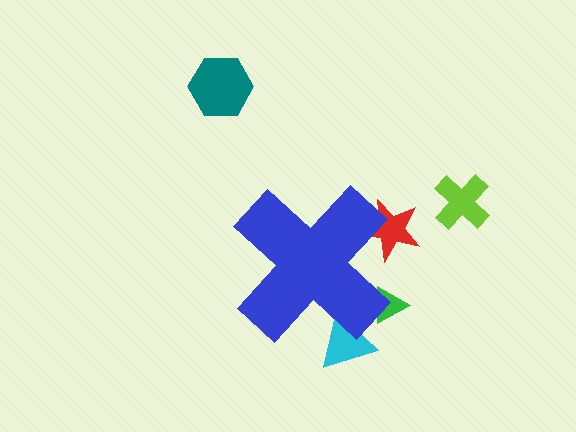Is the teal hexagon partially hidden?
No, the teal hexagon is fully visible.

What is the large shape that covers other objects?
A blue cross.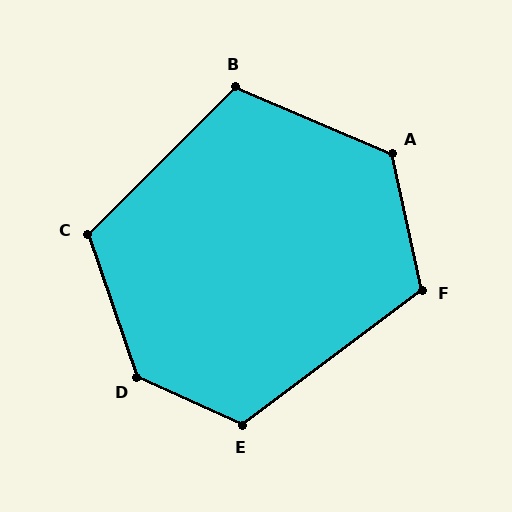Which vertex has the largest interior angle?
D, at approximately 134 degrees.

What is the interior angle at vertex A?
Approximately 126 degrees (obtuse).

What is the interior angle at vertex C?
Approximately 116 degrees (obtuse).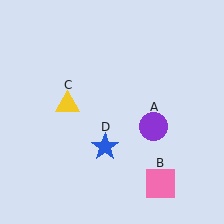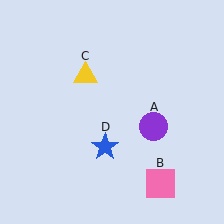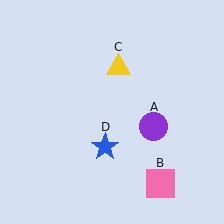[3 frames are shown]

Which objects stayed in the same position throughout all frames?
Purple circle (object A) and pink square (object B) and blue star (object D) remained stationary.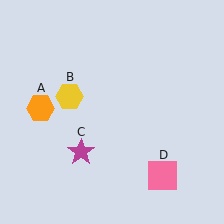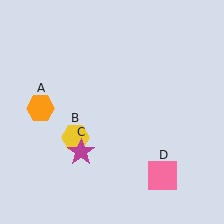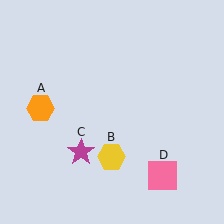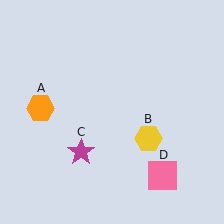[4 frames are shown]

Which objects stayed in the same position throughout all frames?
Orange hexagon (object A) and magenta star (object C) and pink square (object D) remained stationary.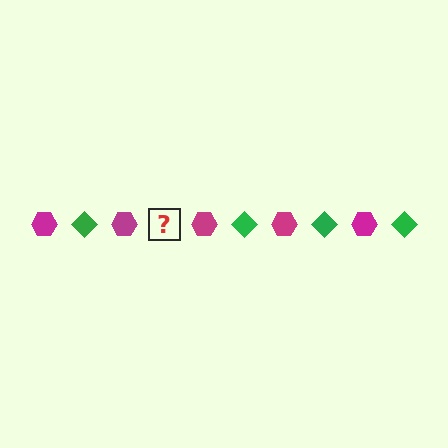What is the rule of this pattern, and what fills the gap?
The rule is that the pattern alternates between magenta hexagon and green diamond. The gap should be filled with a green diamond.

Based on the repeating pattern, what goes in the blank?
The blank should be a green diamond.